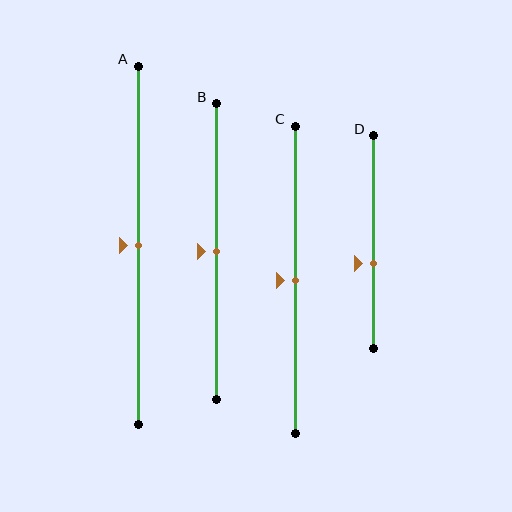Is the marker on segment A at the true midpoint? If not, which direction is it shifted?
Yes, the marker on segment A is at the true midpoint.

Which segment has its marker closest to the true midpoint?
Segment A has its marker closest to the true midpoint.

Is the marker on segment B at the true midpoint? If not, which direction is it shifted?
Yes, the marker on segment B is at the true midpoint.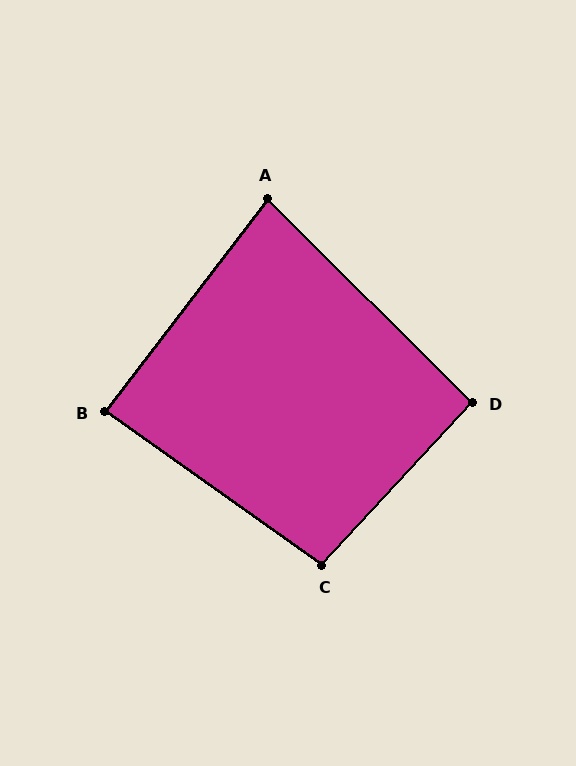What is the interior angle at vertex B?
Approximately 88 degrees (approximately right).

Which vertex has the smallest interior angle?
A, at approximately 83 degrees.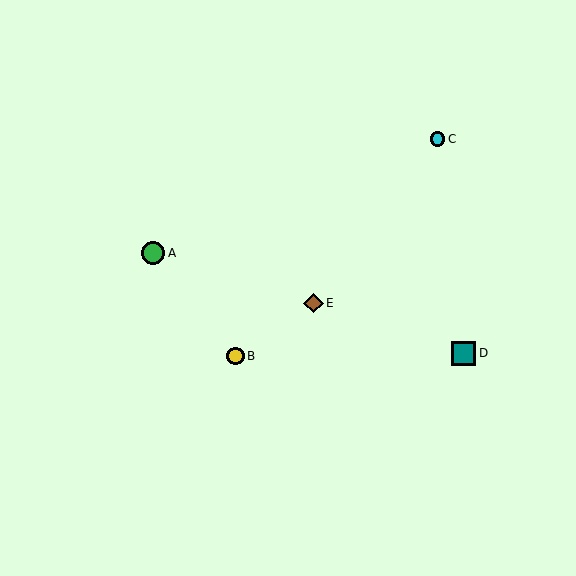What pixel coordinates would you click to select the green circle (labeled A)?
Click at (153, 253) to select the green circle A.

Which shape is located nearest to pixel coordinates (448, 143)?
The cyan circle (labeled C) at (437, 139) is nearest to that location.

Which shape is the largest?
The teal square (labeled D) is the largest.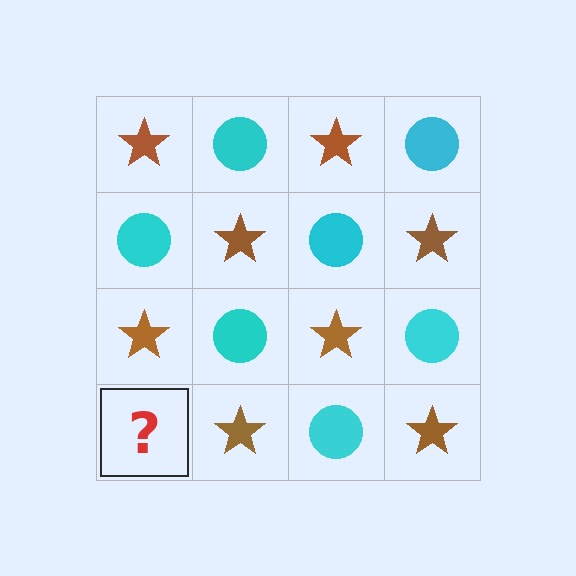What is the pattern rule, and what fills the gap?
The rule is that it alternates brown star and cyan circle in a checkerboard pattern. The gap should be filled with a cyan circle.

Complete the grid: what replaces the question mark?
The question mark should be replaced with a cyan circle.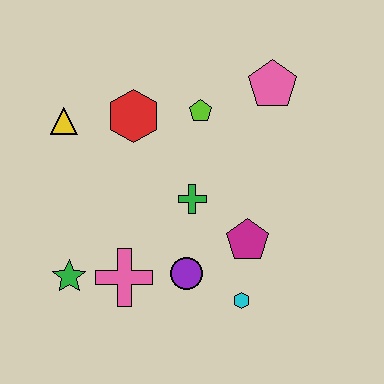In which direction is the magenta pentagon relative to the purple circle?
The magenta pentagon is to the right of the purple circle.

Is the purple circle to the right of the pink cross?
Yes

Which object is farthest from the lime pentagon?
The green star is farthest from the lime pentagon.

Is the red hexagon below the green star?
No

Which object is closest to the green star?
The pink cross is closest to the green star.